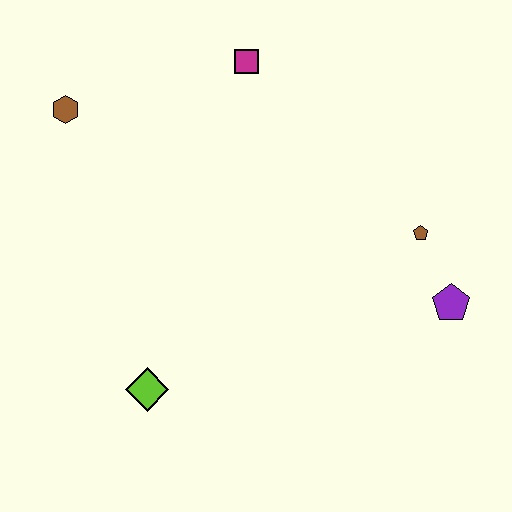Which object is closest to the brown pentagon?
The purple pentagon is closest to the brown pentagon.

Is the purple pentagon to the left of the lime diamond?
No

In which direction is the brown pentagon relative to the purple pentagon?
The brown pentagon is above the purple pentagon.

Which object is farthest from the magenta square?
The lime diamond is farthest from the magenta square.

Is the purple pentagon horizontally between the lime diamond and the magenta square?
No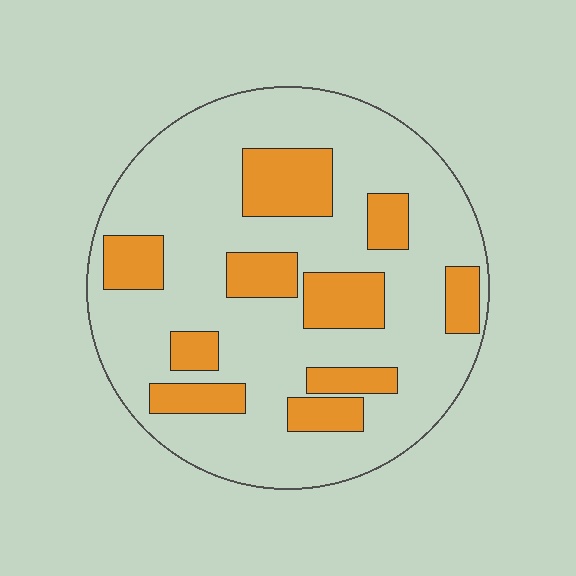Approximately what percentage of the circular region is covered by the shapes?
Approximately 25%.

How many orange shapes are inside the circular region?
10.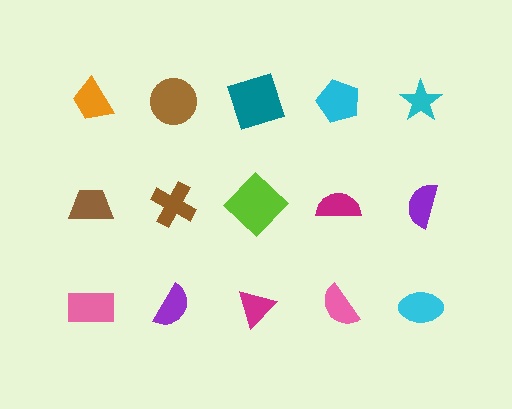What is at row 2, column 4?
A magenta semicircle.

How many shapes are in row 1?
5 shapes.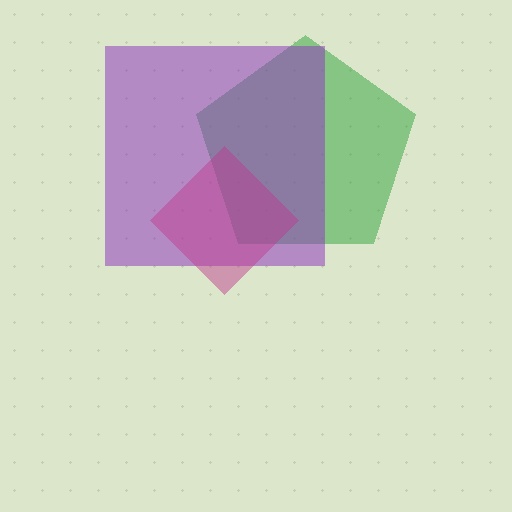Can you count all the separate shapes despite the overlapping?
Yes, there are 3 separate shapes.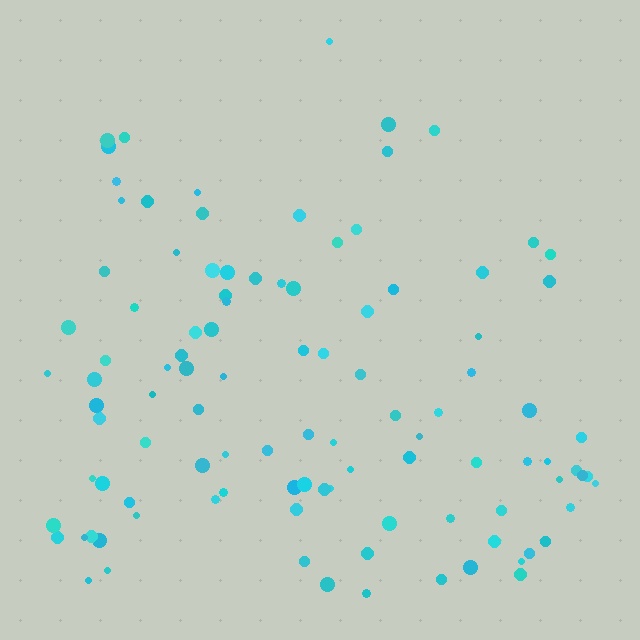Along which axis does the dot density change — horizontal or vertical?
Vertical.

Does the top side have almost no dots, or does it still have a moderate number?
Still a moderate number, just noticeably fewer than the bottom.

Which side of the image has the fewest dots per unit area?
The top.